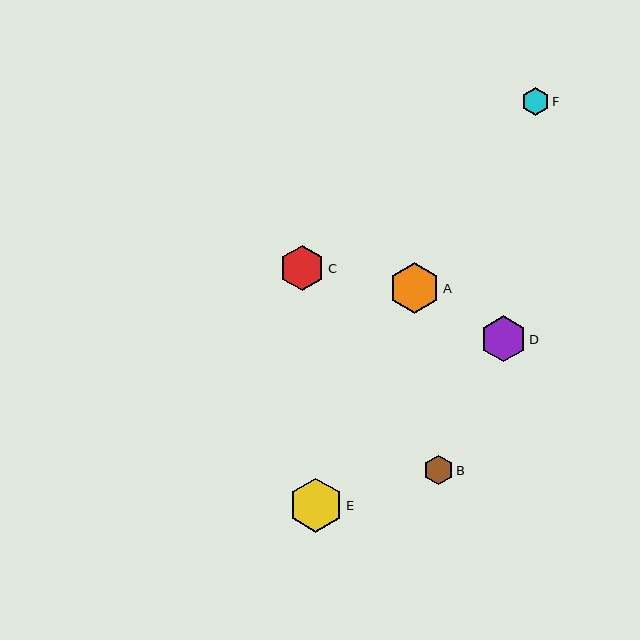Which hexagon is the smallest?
Hexagon F is the smallest with a size of approximately 28 pixels.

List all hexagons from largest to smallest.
From largest to smallest: E, A, D, C, B, F.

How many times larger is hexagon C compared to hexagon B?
Hexagon C is approximately 1.5 times the size of hexagon B.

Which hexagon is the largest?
Hexagon E is the largest with a size of approximately 54 pixels.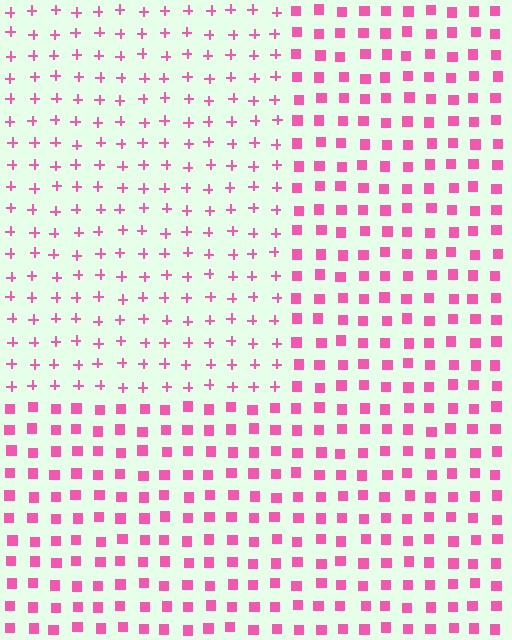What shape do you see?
I see a rectangle.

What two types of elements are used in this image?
The image uses plus signs inside the rectangle region and squares outside it.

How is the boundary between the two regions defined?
The boundary is defined by a change in element shape: plus signs inside vs. squares outside. All elements share the same color and spacing.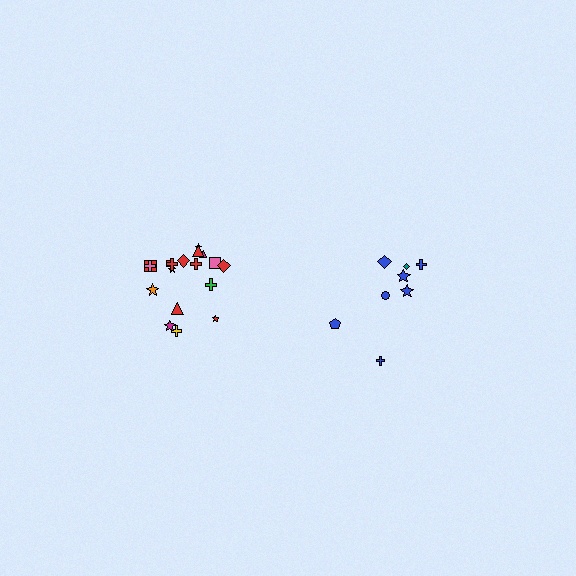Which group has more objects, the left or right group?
The left group.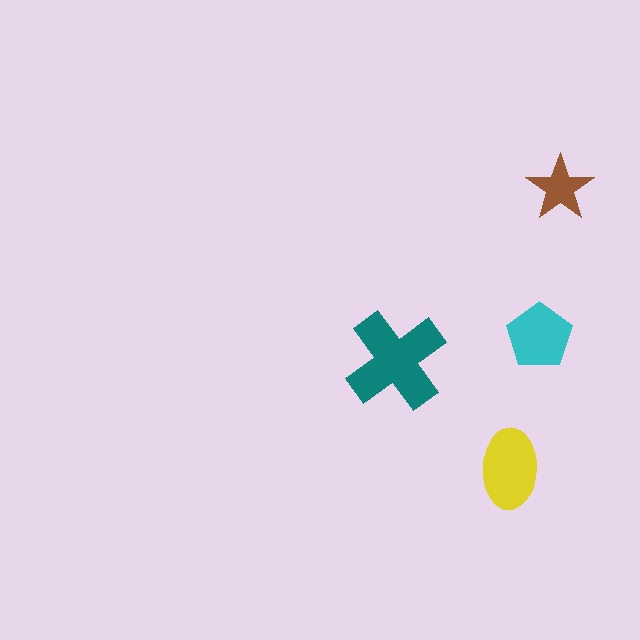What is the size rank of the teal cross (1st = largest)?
1st.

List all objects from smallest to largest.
The brown star, the cyan pentagon, the yellow ellipse, the teal cross.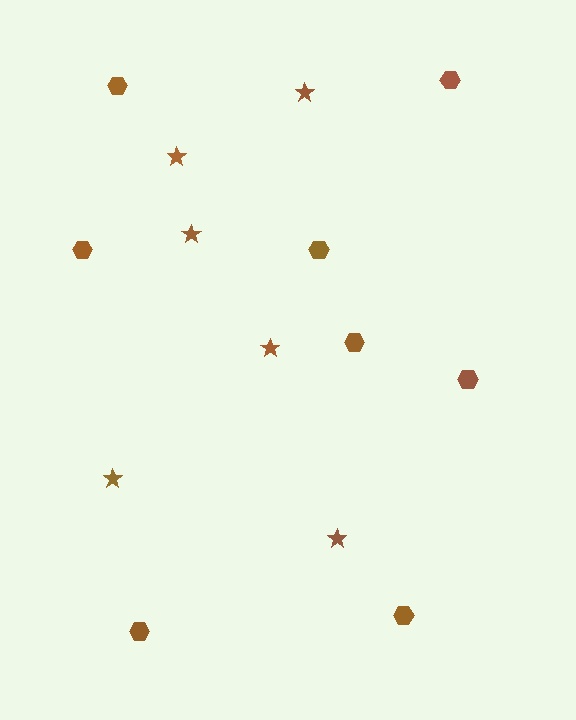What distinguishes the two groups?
There are 2 groups: one group of hexagons (8) and one group of stars (6).